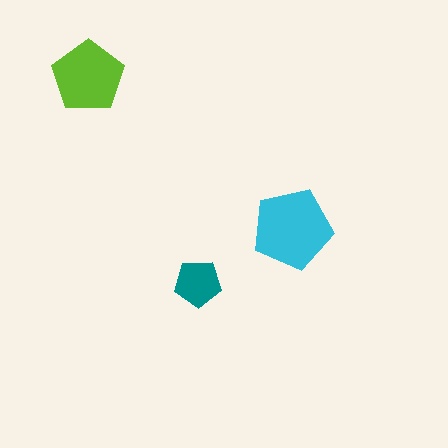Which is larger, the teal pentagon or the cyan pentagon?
The cyan one.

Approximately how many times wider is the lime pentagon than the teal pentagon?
About 1.5 times wider.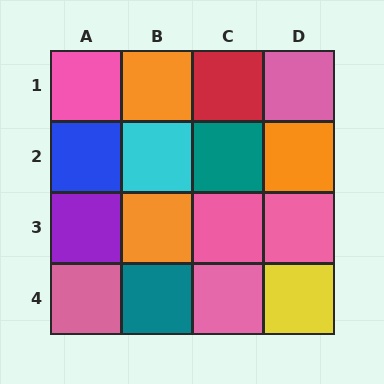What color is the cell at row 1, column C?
Red.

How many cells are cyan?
1 cell is cyan.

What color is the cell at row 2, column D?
Orange.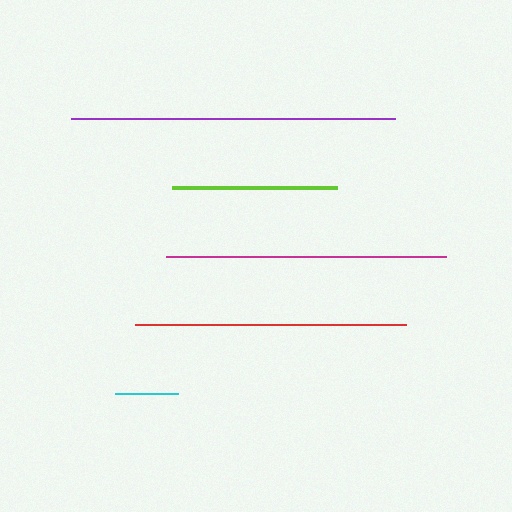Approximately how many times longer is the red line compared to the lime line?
The red line is approximately 1.6 times the length of the lime line.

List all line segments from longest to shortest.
From longest to shortest: purple, magenta, red, lime, cyan.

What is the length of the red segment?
The red segment is approximately 271 pixels long.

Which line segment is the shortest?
The cyan line is the shortest at approximately 63 pixels.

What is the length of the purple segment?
The purple segment is approximately 324 pixels long.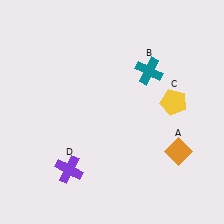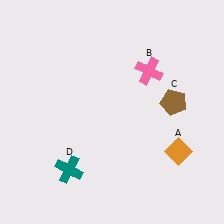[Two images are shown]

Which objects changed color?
B changed from teal to pink. C changed from yellow to brown. D changed from purple to teal.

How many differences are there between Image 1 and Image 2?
There are 3 differences between the two images.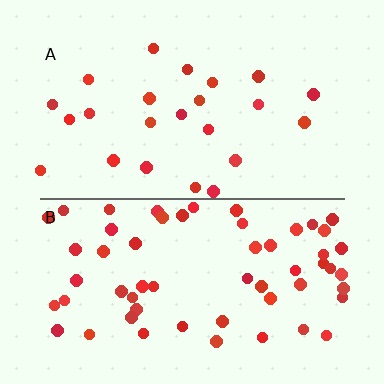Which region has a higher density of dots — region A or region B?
B (the bottom).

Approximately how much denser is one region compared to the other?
Approximately 2.4× — region B over region A.